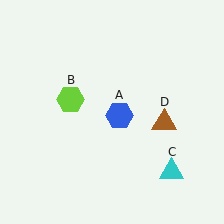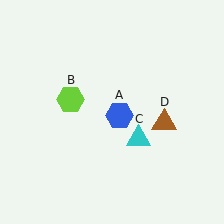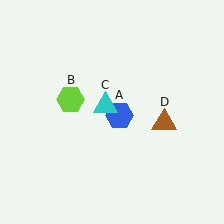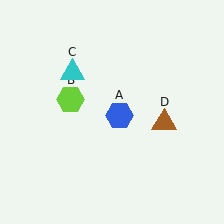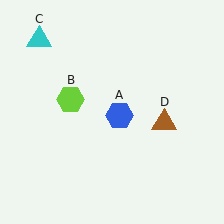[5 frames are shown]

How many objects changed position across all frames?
1 object changed position: cyan triangle (object C).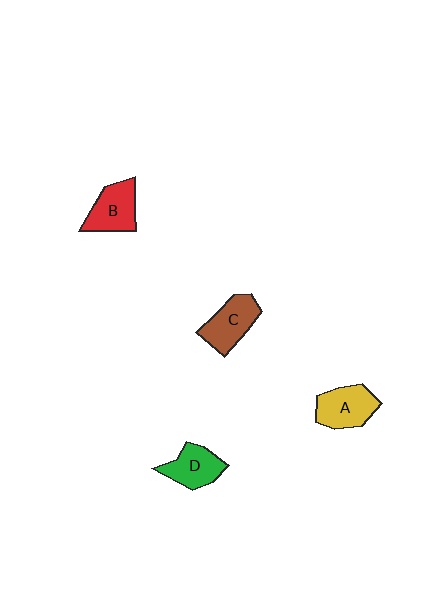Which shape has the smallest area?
Shape D (green).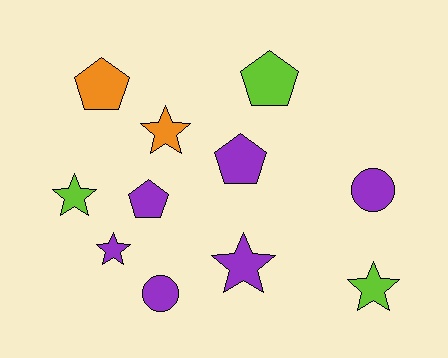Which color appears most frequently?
Purple, with 6 objects.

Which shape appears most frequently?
Star, with 5 objects.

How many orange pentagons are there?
There is 1 orange pentagon.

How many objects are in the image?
There are 11 objects.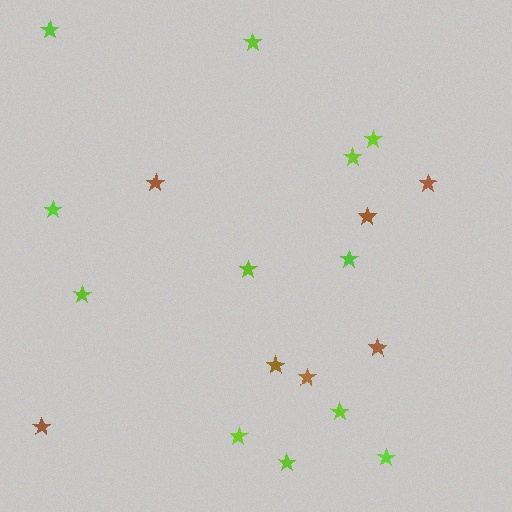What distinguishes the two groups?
There are 2 groups: one group of brown stars (7) and one group of lime stars (12).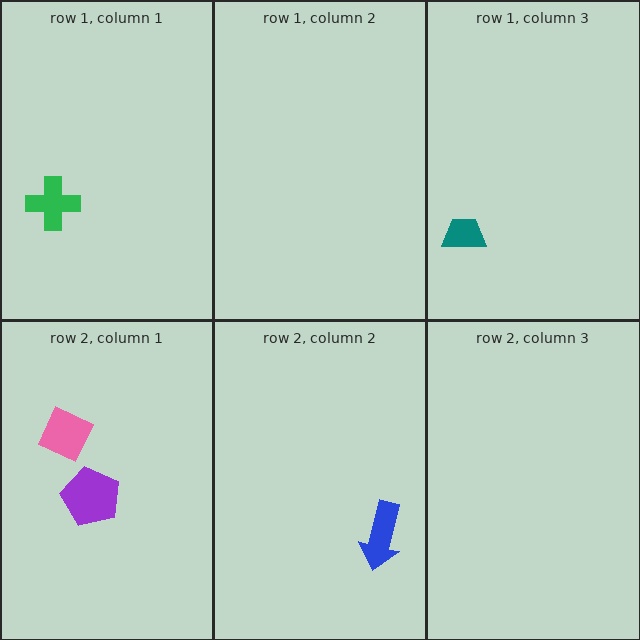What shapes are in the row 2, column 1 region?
The purple pentagon, the pink diamond.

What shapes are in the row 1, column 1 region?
The green cross.